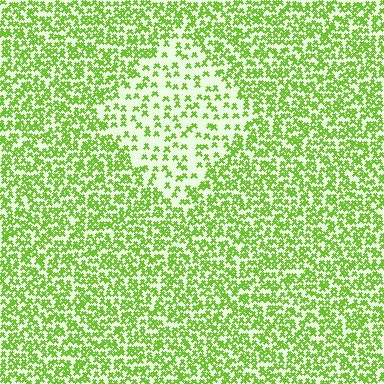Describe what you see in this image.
The image contains small lime elements arranged at two different densities. A diamond-shaped region is visible where the elements are less densely packed than the surrounding area.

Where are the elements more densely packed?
The elements are more densely packed outside the diamond boundary.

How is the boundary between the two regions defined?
The boundary is defined by a change in element density (approximately 2.3x ratio). All elements are the same color, size, and shape.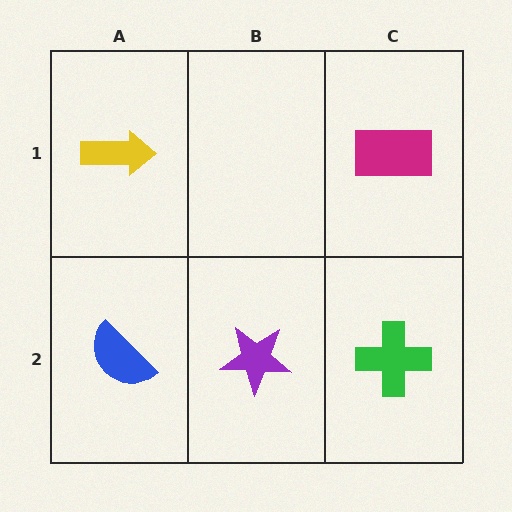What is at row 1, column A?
A yellow arrow.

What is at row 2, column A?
A blue semicircle.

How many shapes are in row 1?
2 shapes.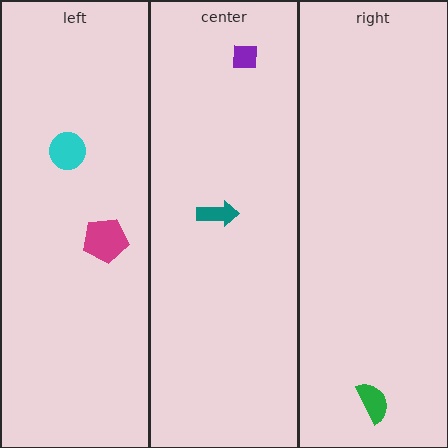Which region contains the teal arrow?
The center region.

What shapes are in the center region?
The purple square, the teal arrow.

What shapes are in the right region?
The green semicircle.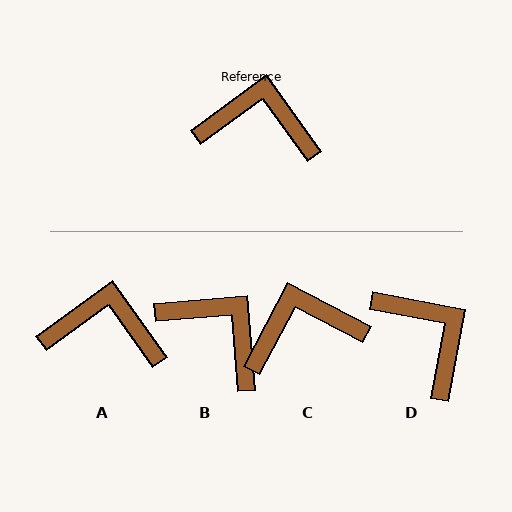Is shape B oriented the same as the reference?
No, it is off by about 31 degrees.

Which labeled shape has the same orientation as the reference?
A.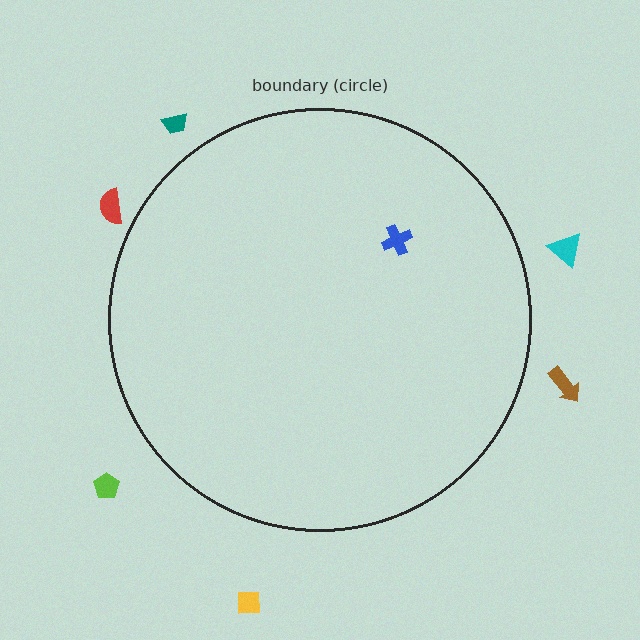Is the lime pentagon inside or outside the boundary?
Outside.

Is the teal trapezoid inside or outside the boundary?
Outside.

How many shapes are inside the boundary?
1 inside, 6 outside.